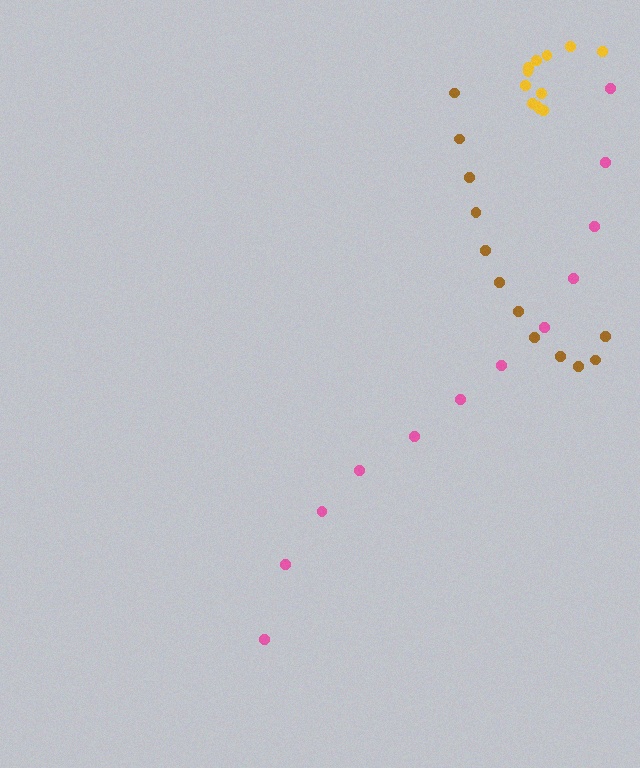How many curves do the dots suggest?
There are 3 distinct paths.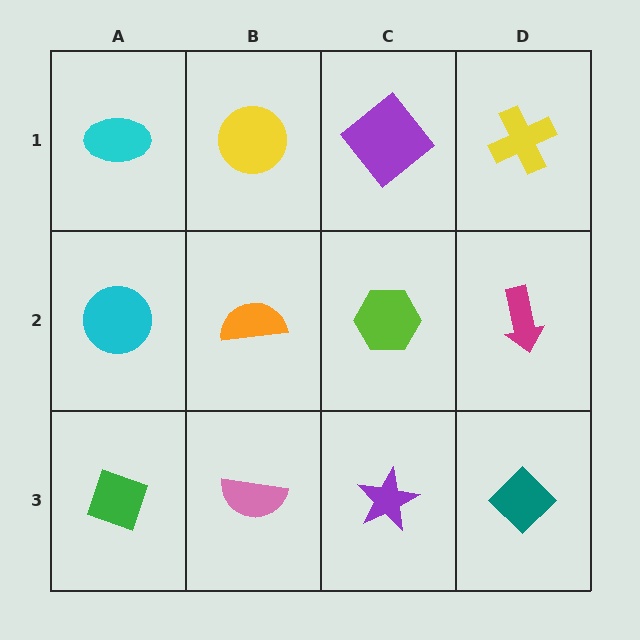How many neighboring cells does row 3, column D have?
2.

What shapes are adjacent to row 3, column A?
A cyan circle (row 2, column A), a pink semicircle (row 3, column B).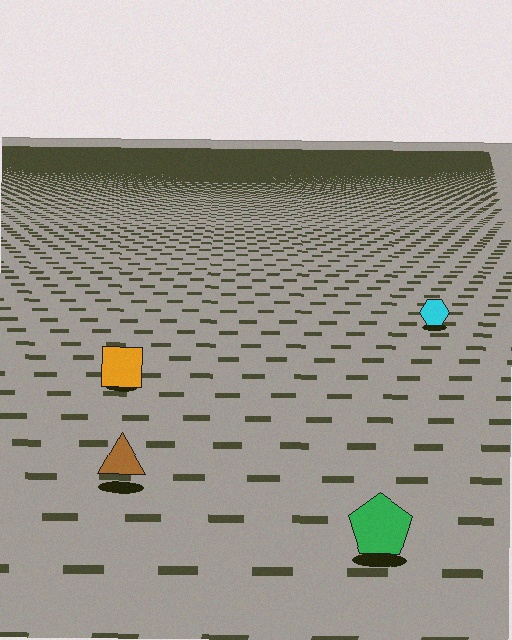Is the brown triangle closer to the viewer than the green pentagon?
No. The green pentagon is closer — you can tell from the texture gradient: the ground texture is coarser near it.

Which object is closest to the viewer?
The green pentagon is closest. The texture marks near it are larger and more spread out.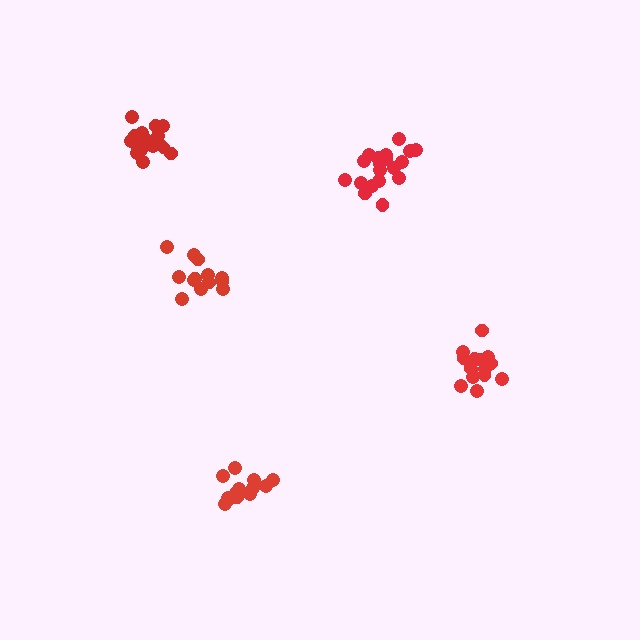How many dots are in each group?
Group 1: 15 dots, Group 2: 18 dots, Group 3: 14 dots, Group 4: 15 dots, Group 5: 19 dots (81 total).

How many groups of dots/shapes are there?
There are 5 groups.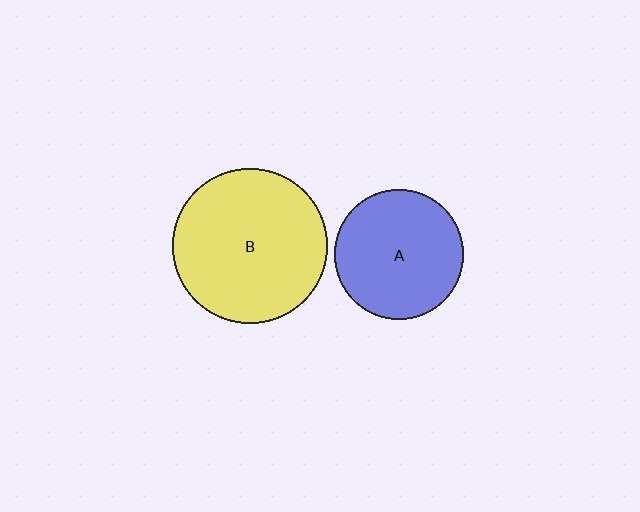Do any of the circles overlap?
No, none of the circles overlap.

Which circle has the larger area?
Circle B (yellow).